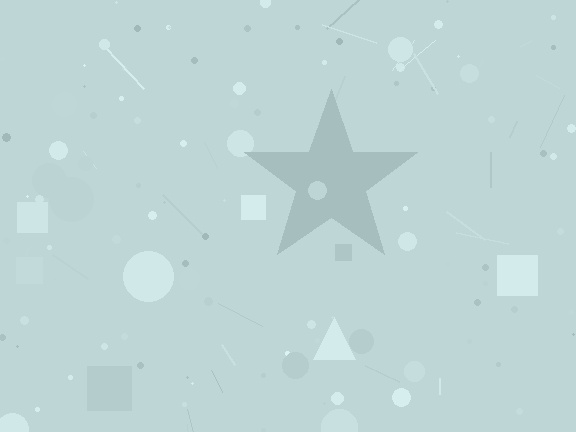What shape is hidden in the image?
A star is hidden in the image.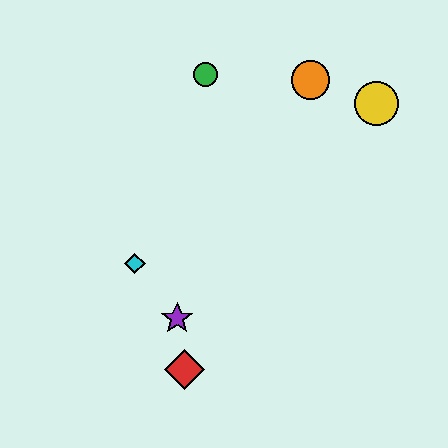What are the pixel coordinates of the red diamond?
The red diamond is at (185, 370).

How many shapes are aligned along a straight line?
3 shapes (the blue diamond, the purple star, the orange circle) are aligned along a straight line.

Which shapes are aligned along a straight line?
The blue diamond, the purple star, the orange circle are aligned along a straight line.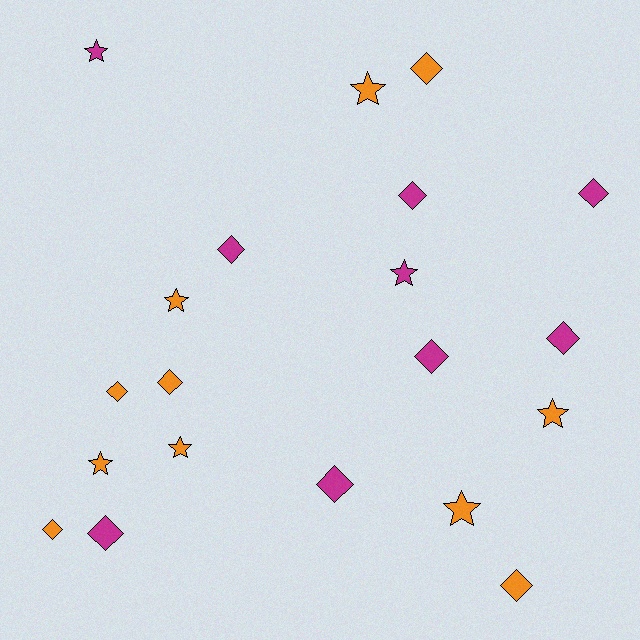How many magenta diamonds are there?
There are 7 magenta diamonds.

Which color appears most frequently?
Orange, with 11 objects.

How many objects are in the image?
There are 20 objects.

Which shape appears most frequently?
Diamond, with 12 objects.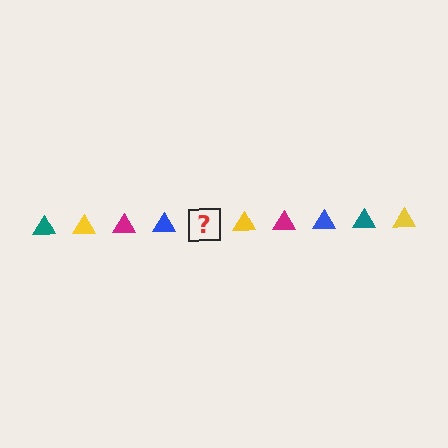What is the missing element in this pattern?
The missing element is a teal triangle.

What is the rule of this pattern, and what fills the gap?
The rule is that the pattern cycles through teal, yellow, magenta, blue triangles. The gap should be filled with a teal triangle.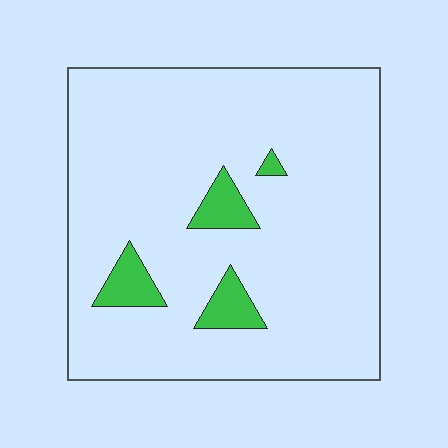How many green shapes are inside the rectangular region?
4.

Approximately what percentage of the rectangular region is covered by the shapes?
Approximately 10%.